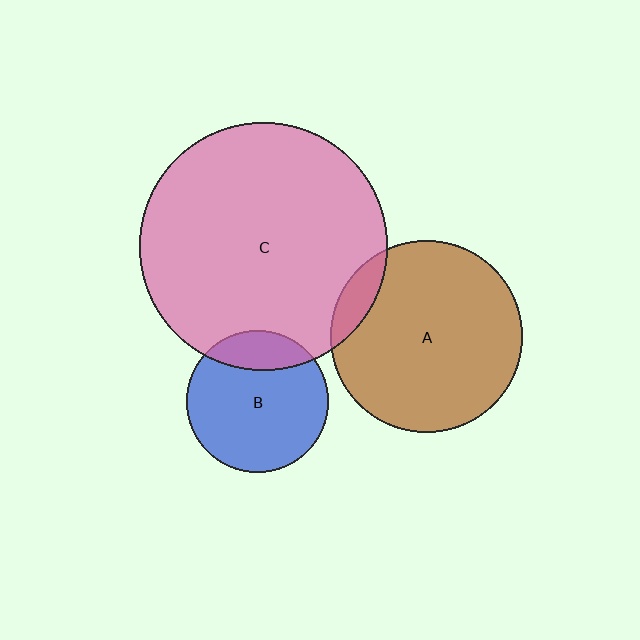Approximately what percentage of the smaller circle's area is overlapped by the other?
Approximately 20%.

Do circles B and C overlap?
Yes.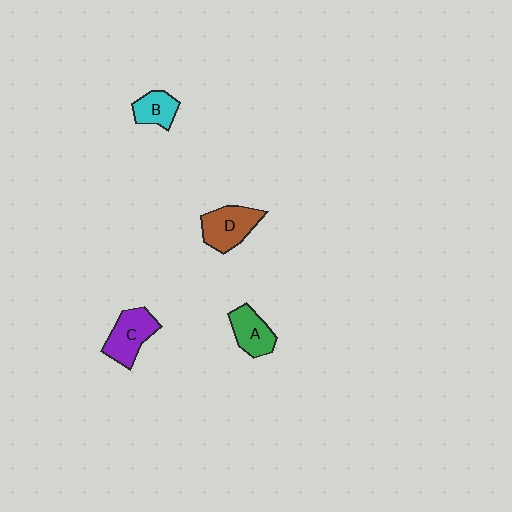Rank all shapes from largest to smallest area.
From largest to smallest: D (brown), C (purple), A (green), B (cyan).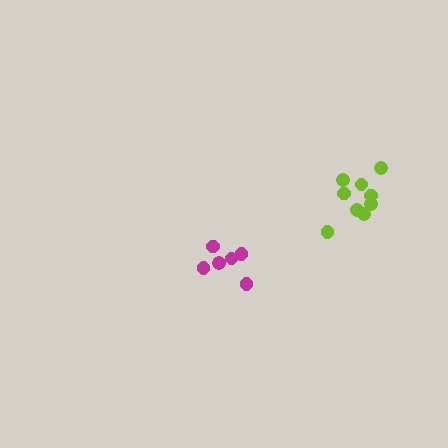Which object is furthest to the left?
The magenta cluster is leftmost.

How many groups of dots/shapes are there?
There are 2 groups.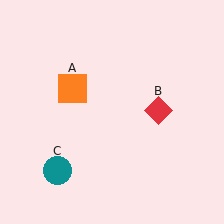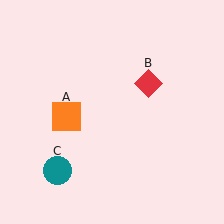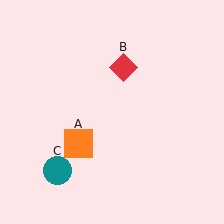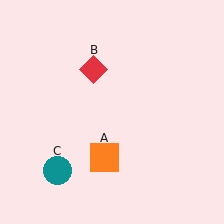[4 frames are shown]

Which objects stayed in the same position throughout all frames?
Teal circle (object C) remained stationary.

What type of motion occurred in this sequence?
The orange square (object A), red diamond (object B) rotated counterclockwise around the center of the scene.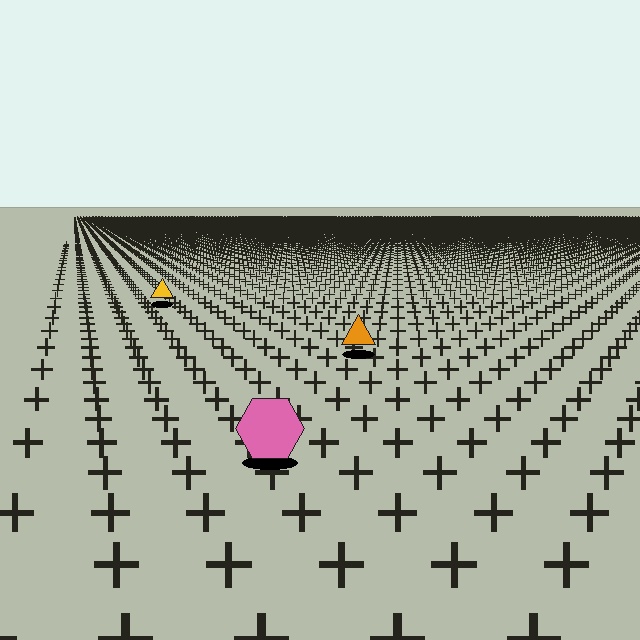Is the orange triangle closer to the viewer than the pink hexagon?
No. The pink hexagon is closer — you can tell from the texture gradient: the ground texture is coarser near it.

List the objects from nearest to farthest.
From nearest to farthest: the pink hexagon, the orange triangle, the yellow triangle.